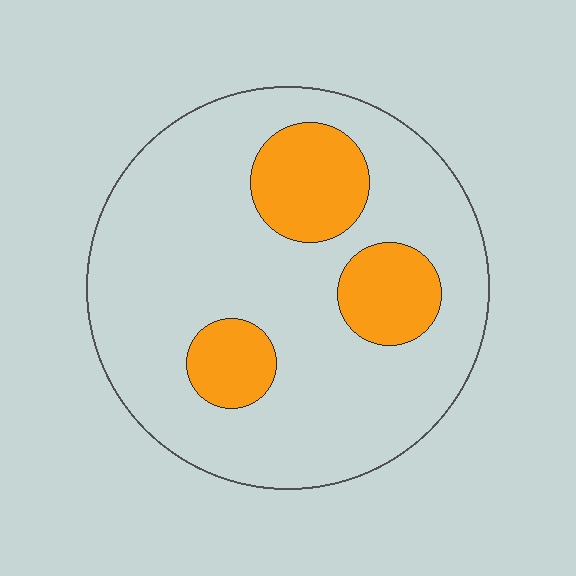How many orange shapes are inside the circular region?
3.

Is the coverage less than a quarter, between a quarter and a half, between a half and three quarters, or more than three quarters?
Less than a quarter.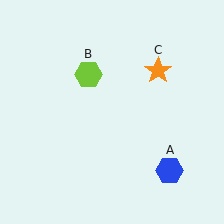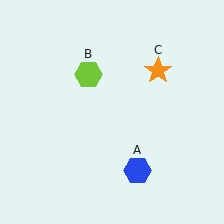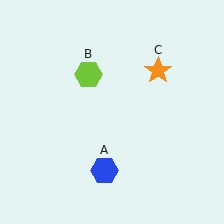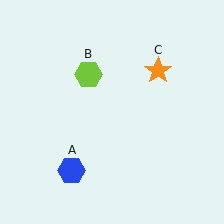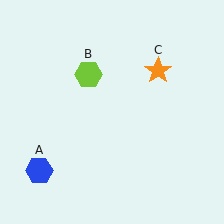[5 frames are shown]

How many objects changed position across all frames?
1 object changed position: blue hexagon (object A).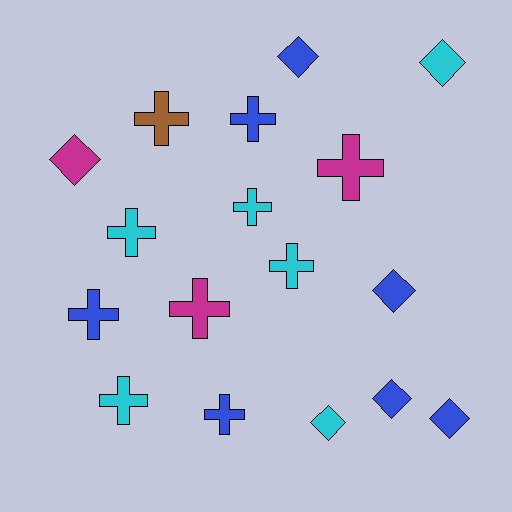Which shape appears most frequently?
Cross, with 10 objects.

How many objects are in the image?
There are 17 objects.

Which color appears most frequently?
Blue, with 7 objects.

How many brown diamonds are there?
There are no brown diamonds.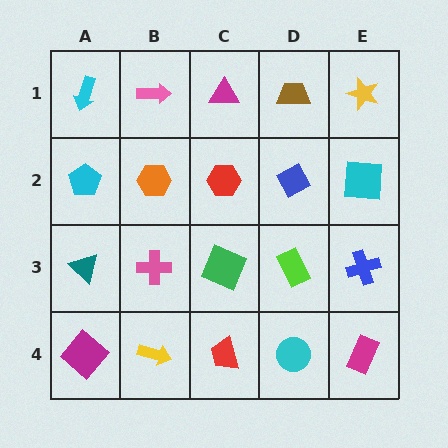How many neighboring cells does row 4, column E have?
2.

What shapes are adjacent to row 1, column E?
A cyan square (row 2, column E), a brown trapezoid (row 1, column D).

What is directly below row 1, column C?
A red hexagon.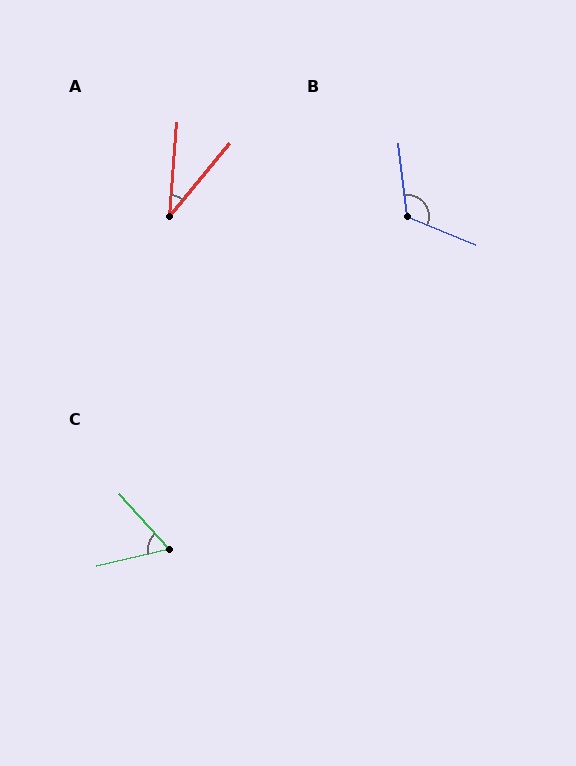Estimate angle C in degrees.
Approximately 61 degrees.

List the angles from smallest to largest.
A (35°), C (61°), B (119°).